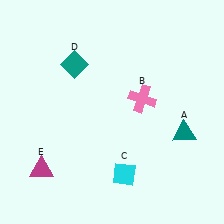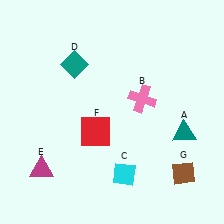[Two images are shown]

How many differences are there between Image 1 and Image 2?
There are 2 differences between the two images.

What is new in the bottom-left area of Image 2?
A red square (F) was added in the bottom-left area of Image 2.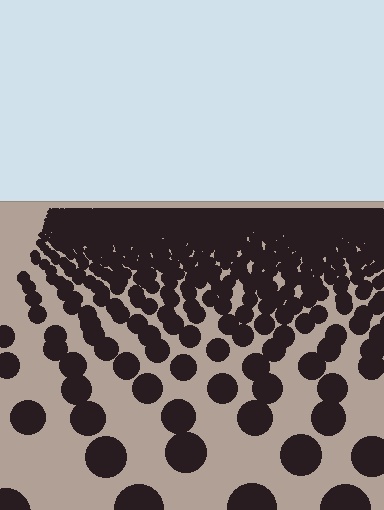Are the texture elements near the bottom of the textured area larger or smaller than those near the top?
Larger. Near the bottom, elements are closer to the viewer and appear at a bigger on-screen size.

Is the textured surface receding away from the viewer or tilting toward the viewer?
The surface is receding away from the viewer. Texture elements get smaller and denser toward the top.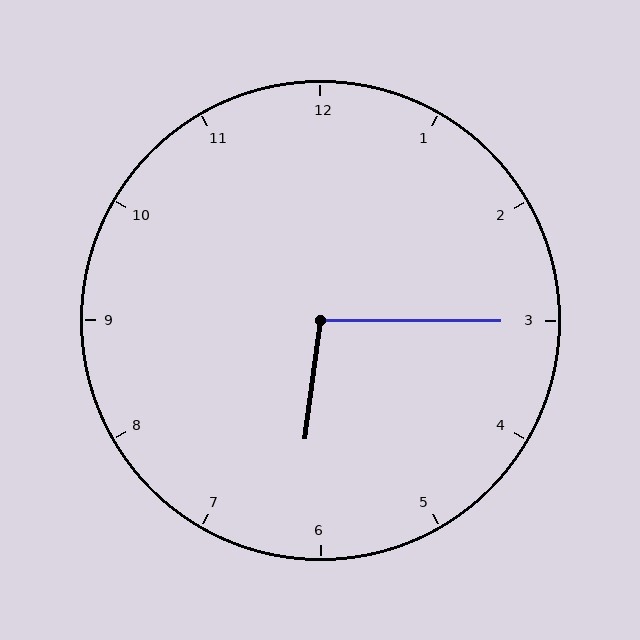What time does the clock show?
6:15.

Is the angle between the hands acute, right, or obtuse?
It is obtuse.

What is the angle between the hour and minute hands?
Approximately 98 degrees.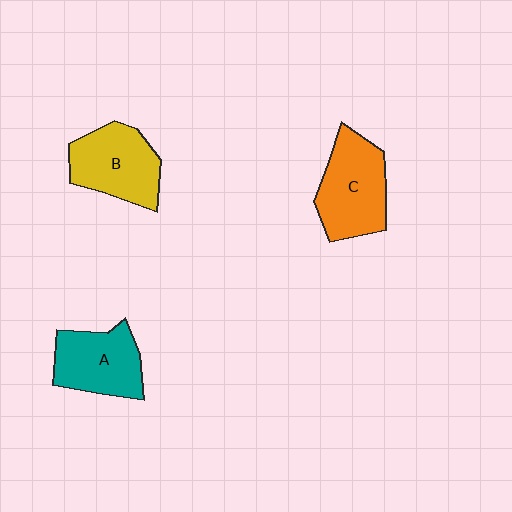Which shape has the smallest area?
Shape A (teal).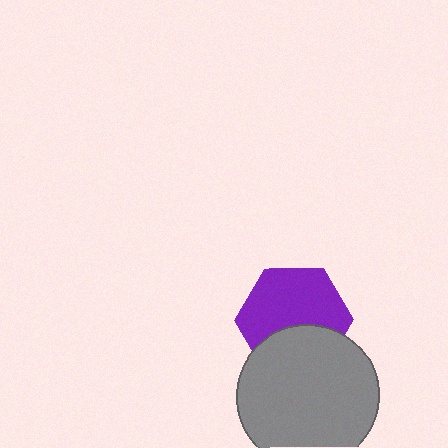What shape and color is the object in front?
The object in front is a gray circle.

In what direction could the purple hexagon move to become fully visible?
The purple hexagon could move up. That would shift it out from behind the gray circle entirely.